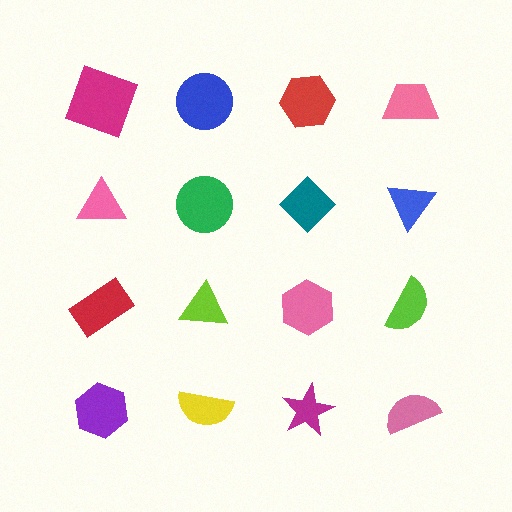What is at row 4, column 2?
A yellow semicircle.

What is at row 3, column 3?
A pink hexagon.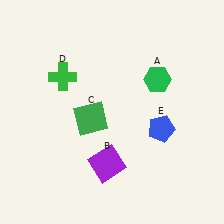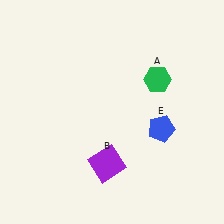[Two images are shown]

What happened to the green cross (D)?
The green cross (D) was removed in Image 2. It was in the top-left area of Image 1.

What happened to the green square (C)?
The green square (C) was removed in Image 2. It was in the bottom-left area of Image 1.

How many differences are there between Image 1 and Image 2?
There are 2 differences between the two images.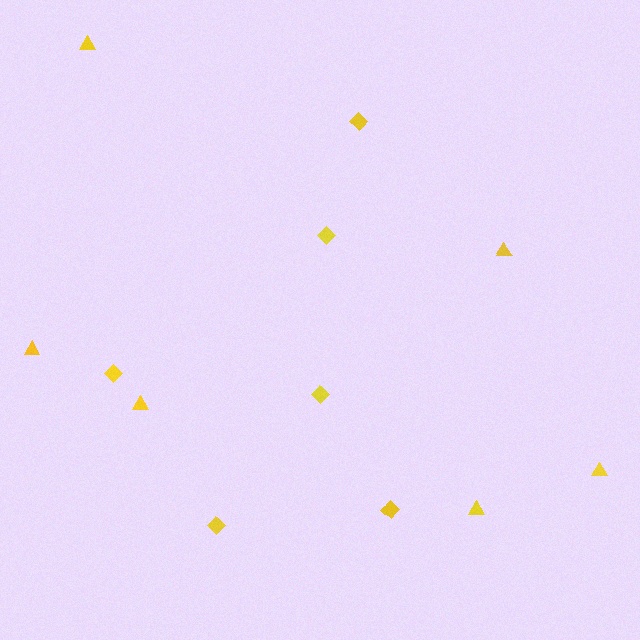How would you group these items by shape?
There are 2 groups: one group of diamonds (6) and one group of triangles (6).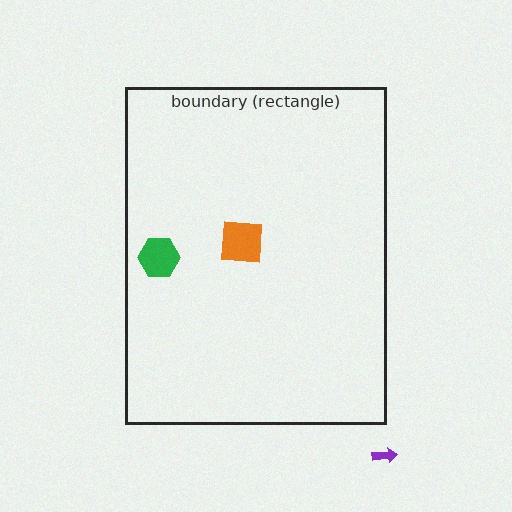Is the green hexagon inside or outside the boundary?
Inside.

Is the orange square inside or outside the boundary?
Inside.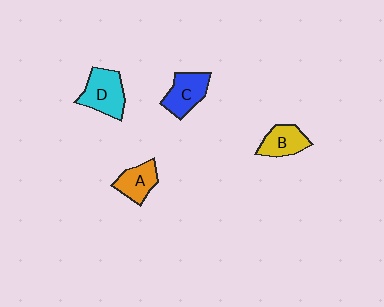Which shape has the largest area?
Shape D (cyan).